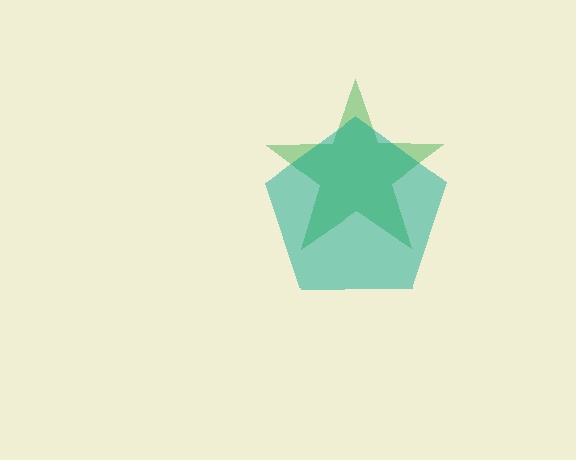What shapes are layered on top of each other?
The layered shapes are: a green star, a teal pentagon.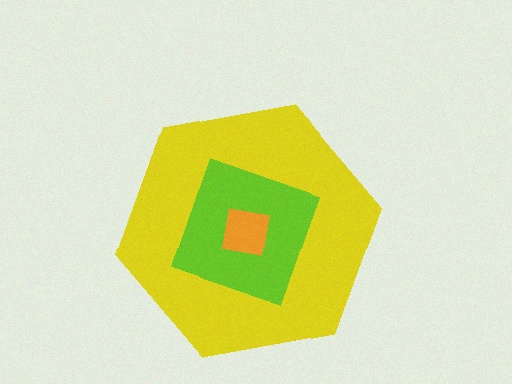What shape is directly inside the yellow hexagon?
The lime diamond.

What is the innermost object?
The orange square.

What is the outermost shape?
The yellow hexagon.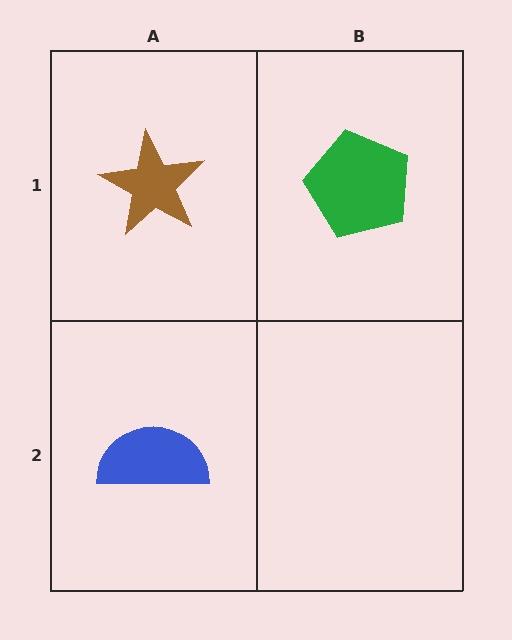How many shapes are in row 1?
2 shapes.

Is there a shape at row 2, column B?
No, that cell is empty.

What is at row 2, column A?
A blue semicircle.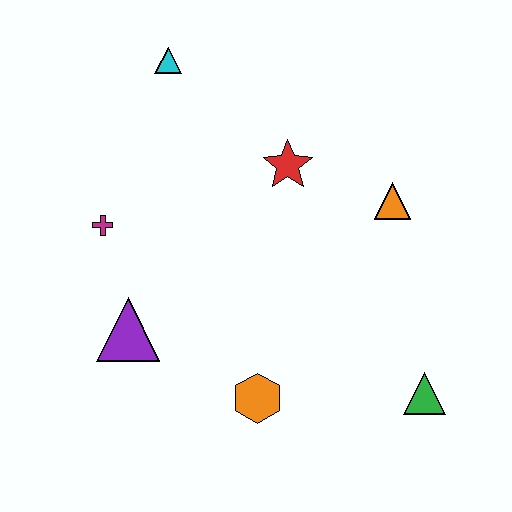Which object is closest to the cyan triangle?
The red star is closest to the cyan triangle.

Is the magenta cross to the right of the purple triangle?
No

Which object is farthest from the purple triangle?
The green triangle is farthest from the purple triangle.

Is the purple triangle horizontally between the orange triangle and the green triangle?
No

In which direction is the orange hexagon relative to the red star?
The orange hexagon is below the red star.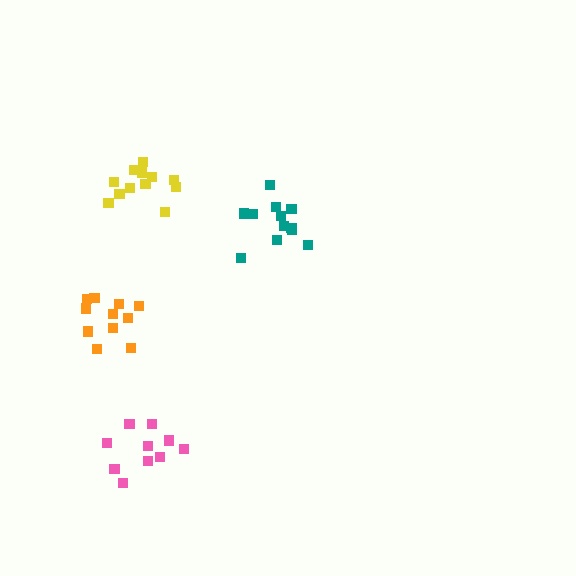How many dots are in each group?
Group 1: 12 dots, Group 2: 10 dots, Group 3: 11 dots, Group 4: 12 dots (45 total).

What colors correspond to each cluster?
The clusters are colored: teal, pink, orange, yellow.